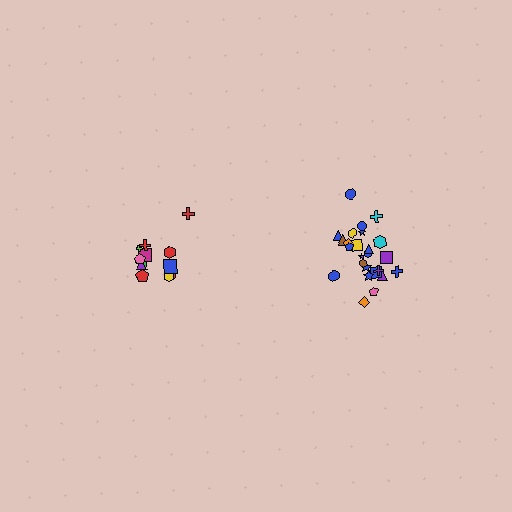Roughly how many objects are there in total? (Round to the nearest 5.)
Roughly 35 objects in total.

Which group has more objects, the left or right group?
The right group.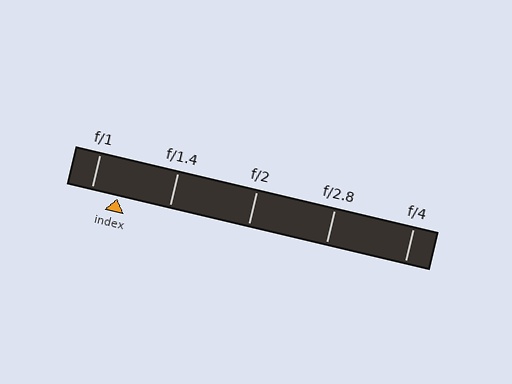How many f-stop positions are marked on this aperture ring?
There are 5 f-stop positions marked.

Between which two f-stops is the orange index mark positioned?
The index mark is between f/1 and f/1.4.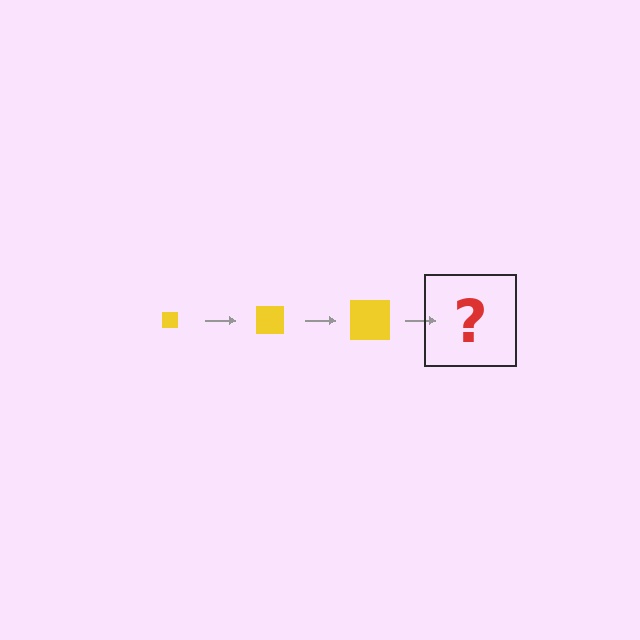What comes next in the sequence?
The next element should be a yellow square, larger than the previous one.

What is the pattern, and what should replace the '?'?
The pattern is that the square gets progressively larger each step. The '?' should be a yellow square, larger than the previous one.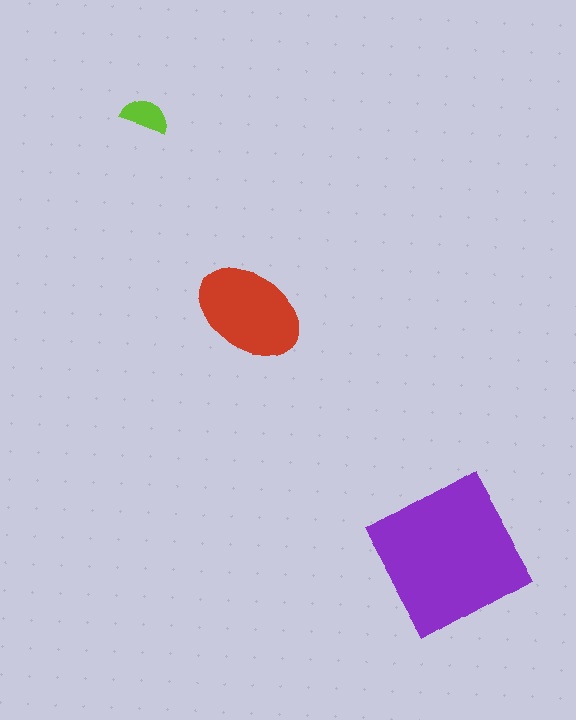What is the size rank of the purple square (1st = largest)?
1st.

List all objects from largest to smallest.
The purple square, the red ellipse, the lime semicircle.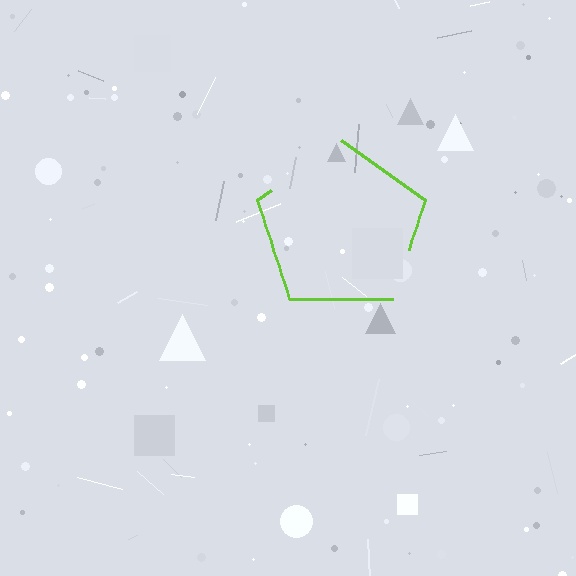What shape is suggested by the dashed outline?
The dashed outline suggests a pentagon.